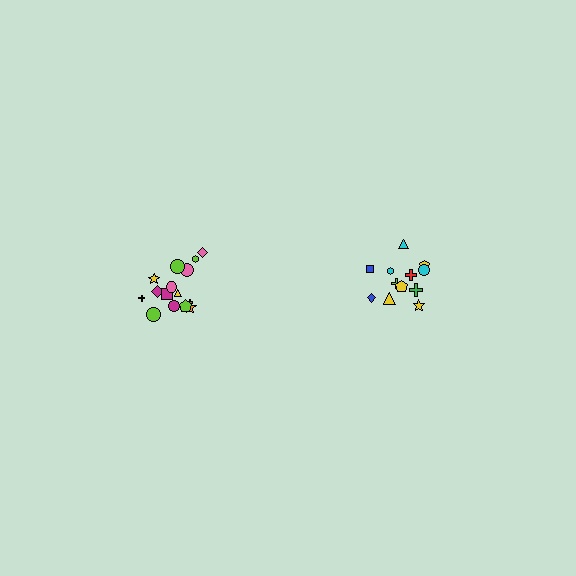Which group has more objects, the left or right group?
The left group.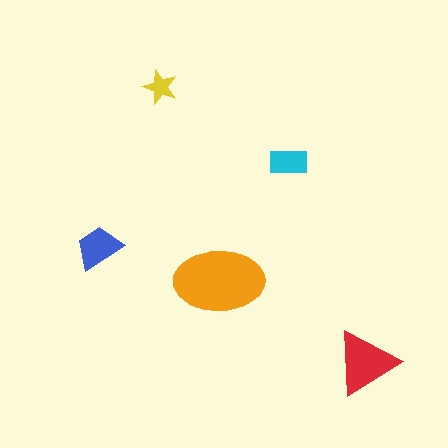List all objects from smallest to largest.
The yellow star, the cyan rectangle, the blue trapezoid, the red triangle, the orange ellipse.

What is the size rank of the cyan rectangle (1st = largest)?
4th.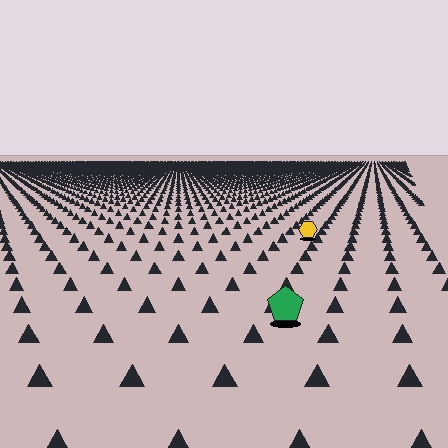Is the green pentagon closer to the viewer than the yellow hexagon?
Yes. The green pentagon is closer — you can tell from the texture gradient: the ground texture is coarser near it.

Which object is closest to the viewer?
The green pentagon is closest. The texture marks near it are larger and more spread out.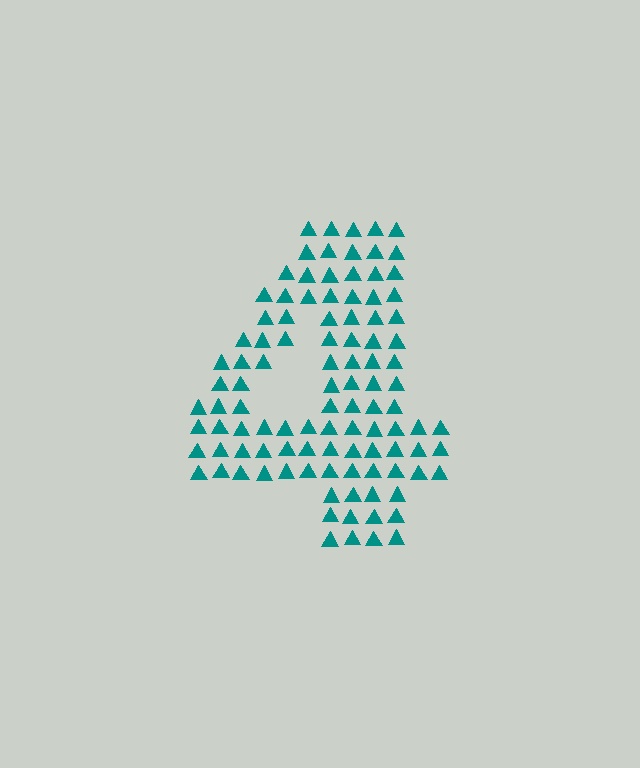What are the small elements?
The small elements are triangles.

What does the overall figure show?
The overall figure shows the digit 4.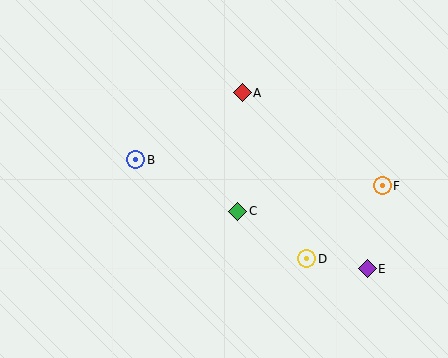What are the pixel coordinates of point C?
Point C is at (238, 211).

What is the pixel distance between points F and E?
The distance between F and E is 84 pixels.